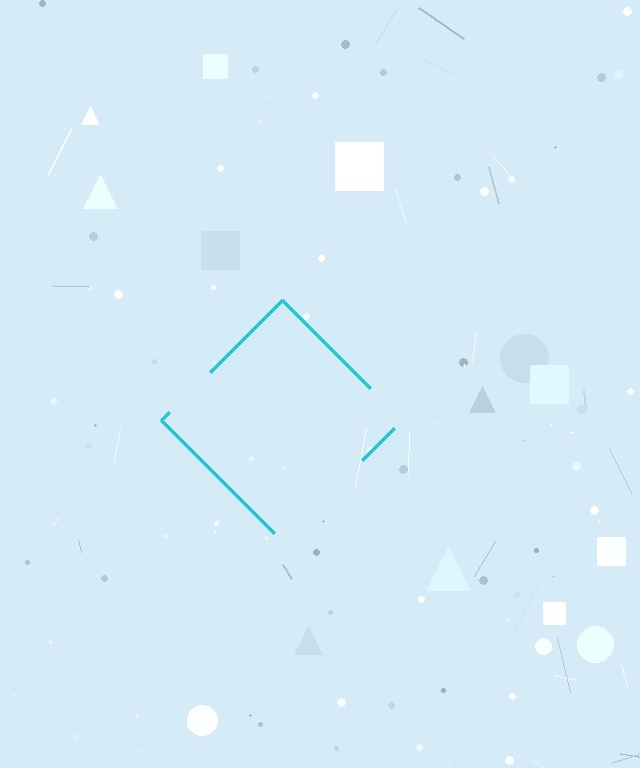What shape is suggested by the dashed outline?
The dashed outline suggests a diamond.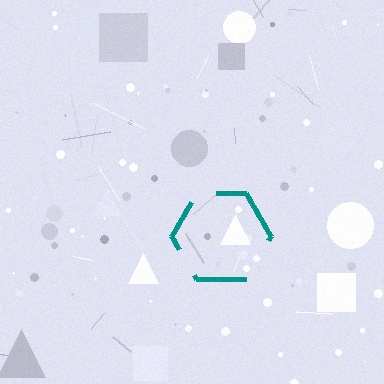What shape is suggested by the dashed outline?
The dashed outline suggests a hexagon.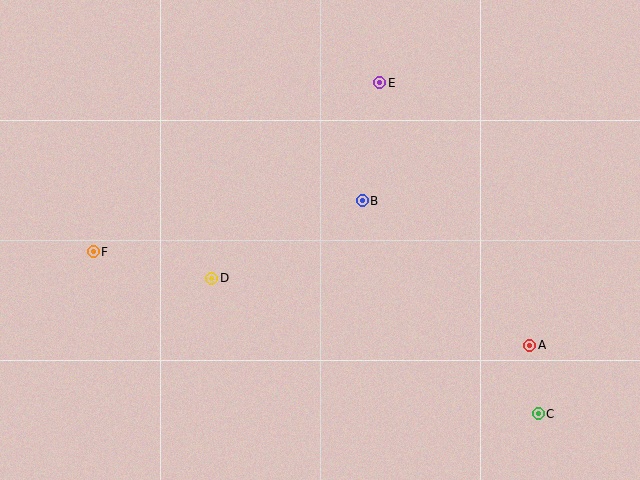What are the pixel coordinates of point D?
Point D is at (212, 278).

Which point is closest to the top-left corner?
Point F is closest to the top-left corner.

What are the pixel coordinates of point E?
Point E is at (380, 83).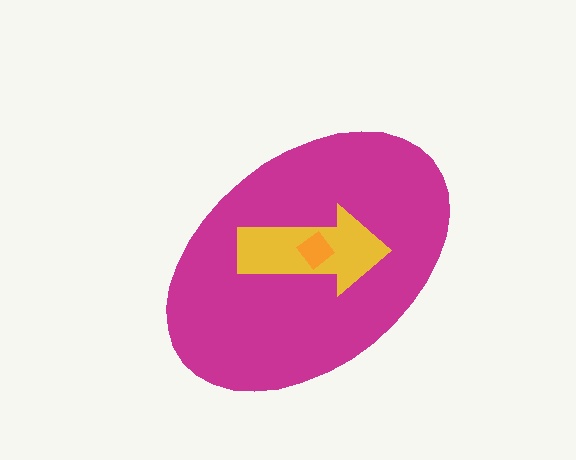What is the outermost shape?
The magenta ellipse.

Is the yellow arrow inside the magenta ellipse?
Yes.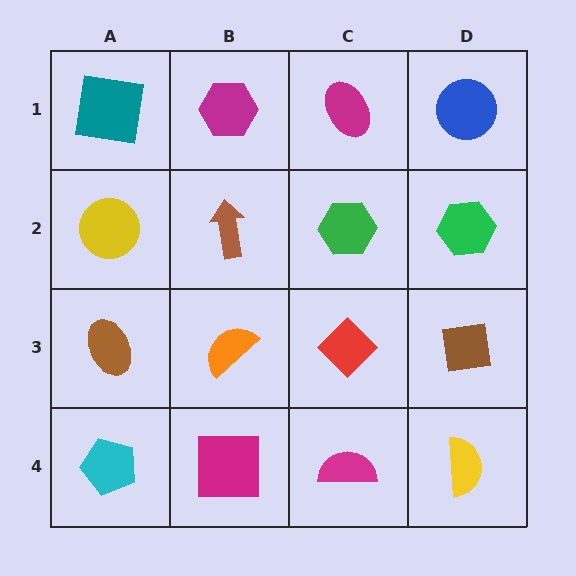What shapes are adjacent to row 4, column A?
A brown ellipse (row 3, column A), a magenta square (row 4, column B).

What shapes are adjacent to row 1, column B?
A brown arrow (row 2, column B), a teal square (row 1, column A), a magenta ellipse (row 1, column C).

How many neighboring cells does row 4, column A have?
2.